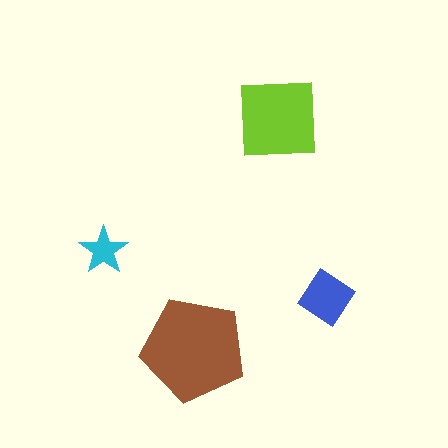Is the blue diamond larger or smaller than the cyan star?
Larger.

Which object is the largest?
The brown pentagon.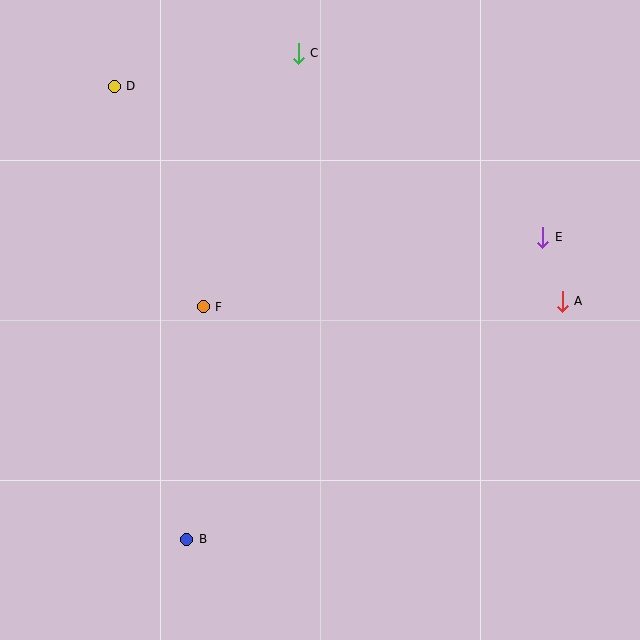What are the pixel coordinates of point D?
Point D is at (114, 86).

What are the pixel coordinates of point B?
Point B is at (187, 539).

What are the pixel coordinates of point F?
Point F is at (203, 307).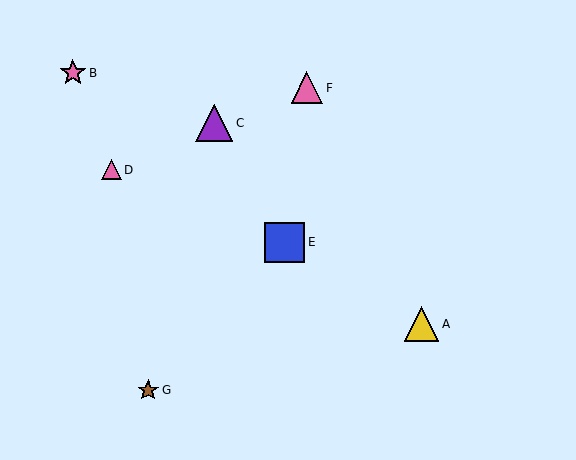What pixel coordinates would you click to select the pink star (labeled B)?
Click at (73, 73) to select the pink star B.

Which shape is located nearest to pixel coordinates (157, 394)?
The brown star (labeled G) at (148, 390) is nearest to that location.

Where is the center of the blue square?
The center of the blue square is at (285, 242).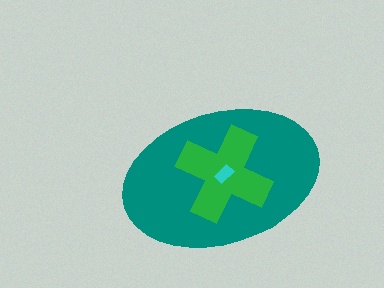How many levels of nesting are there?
3.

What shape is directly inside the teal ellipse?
The green cross.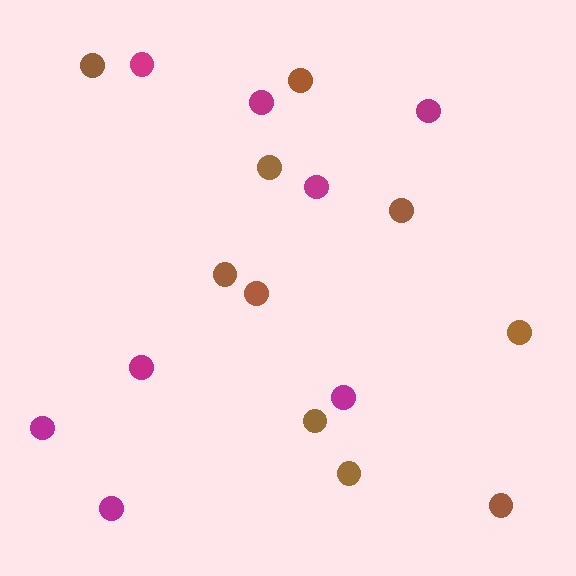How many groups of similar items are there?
There are 2 groups: one group of magenta circles (8) and one group of brown circles (10).